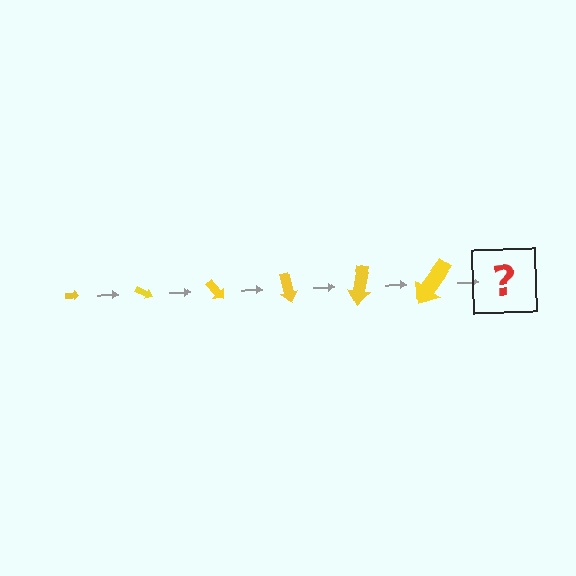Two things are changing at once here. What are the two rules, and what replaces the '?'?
The two rules are that the arrow grows larger each step and it rotates 25 degrees each step. The '?' should be an arrow, larger than the previous one and rotated 150 degrees from the start.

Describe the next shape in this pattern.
It should be an arrow, larger than the previous one and rotated 150 degrees from the start.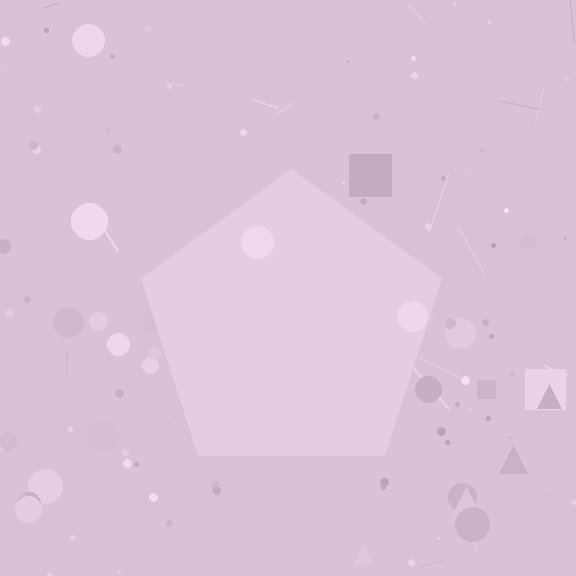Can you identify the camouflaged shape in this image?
The camouflaged shape is a pentagon.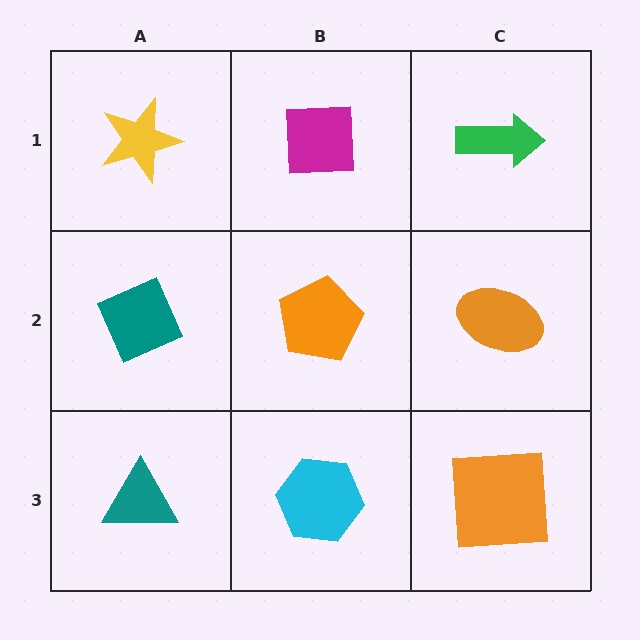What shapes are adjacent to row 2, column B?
A magenta square (row 1, column B), a cyan hexagon (row 3, column B), a teal diamond (row 2, column A), an orange ellipse (row 2, column C).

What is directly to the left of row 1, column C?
A magenta square.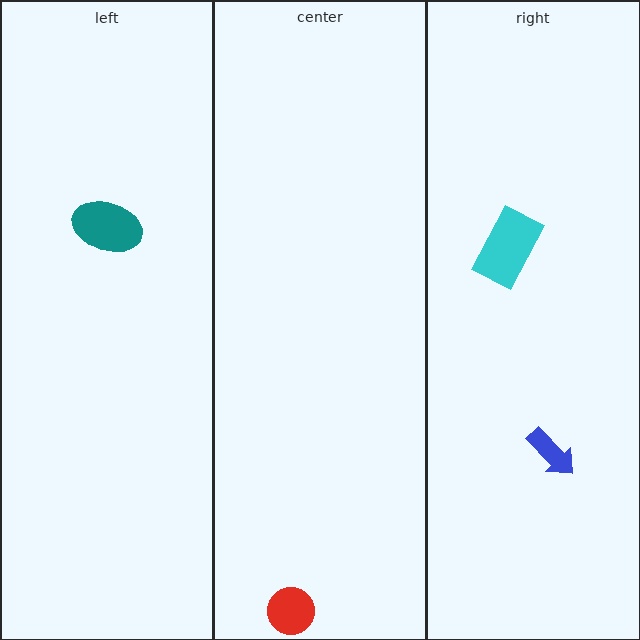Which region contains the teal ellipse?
The left region.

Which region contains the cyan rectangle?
The right region.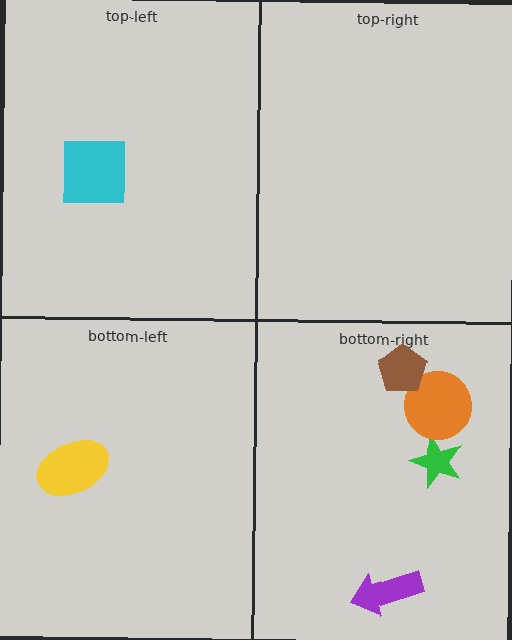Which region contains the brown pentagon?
The bottom-right region.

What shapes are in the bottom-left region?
The yellow ellipse.